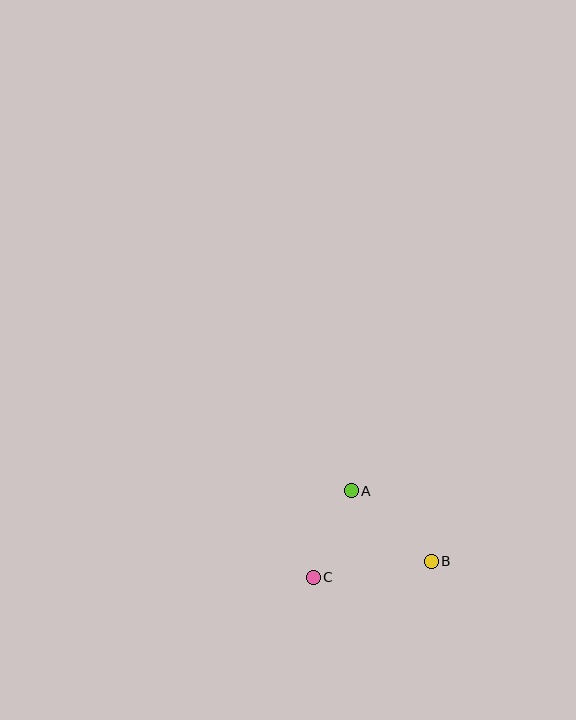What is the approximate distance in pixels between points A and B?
The distance between A and B is approximately 107 pixels.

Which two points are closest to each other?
Points A and C are closest to each other.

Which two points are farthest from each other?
Points B and C are farthest from each other.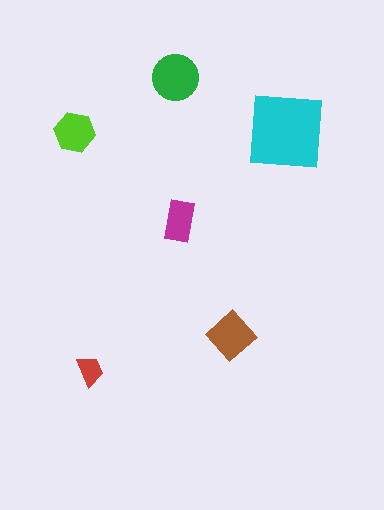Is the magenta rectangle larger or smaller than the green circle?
Smaller.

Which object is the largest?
The cyan square.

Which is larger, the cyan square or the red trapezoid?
The cyan square.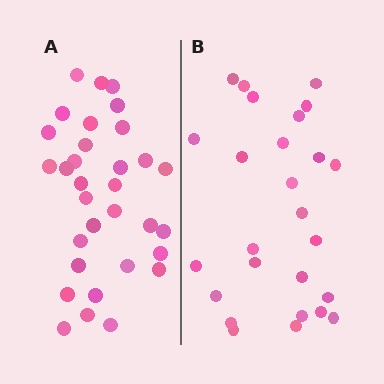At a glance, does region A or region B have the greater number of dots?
Region A (the left region) has more dots.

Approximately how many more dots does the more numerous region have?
Region A has about 6 more dots than region B.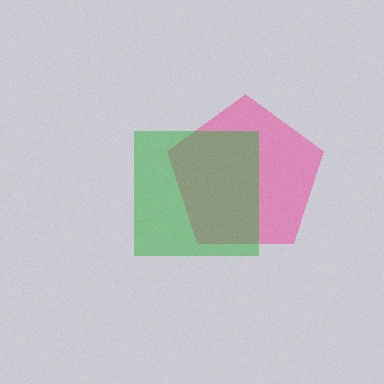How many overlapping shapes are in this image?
There are 2 overlapping shapes in the image.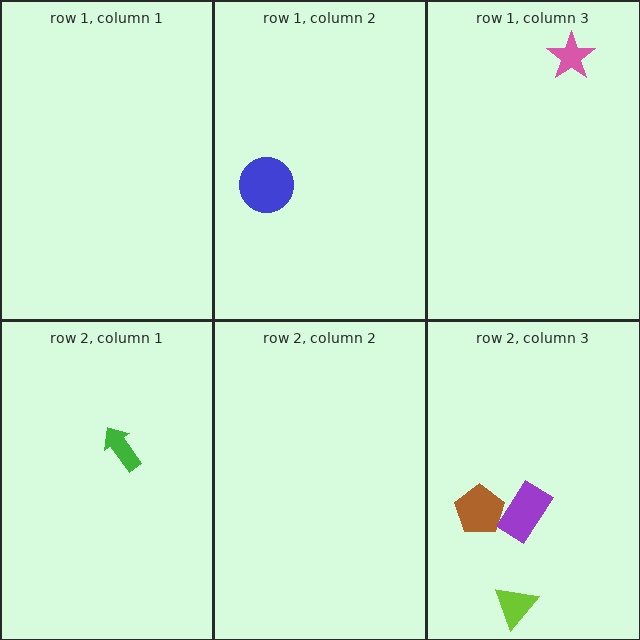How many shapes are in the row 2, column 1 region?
1.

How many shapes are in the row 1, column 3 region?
1.